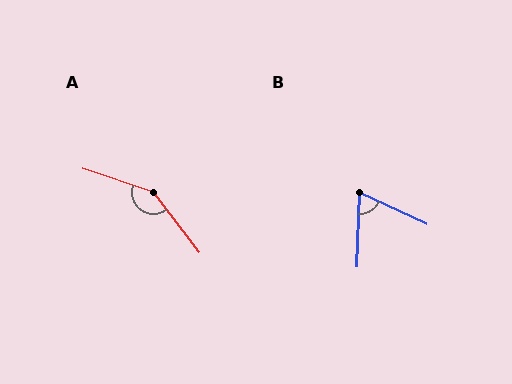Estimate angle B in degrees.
Approximately 67 degrees.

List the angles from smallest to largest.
B (67°), A (146°).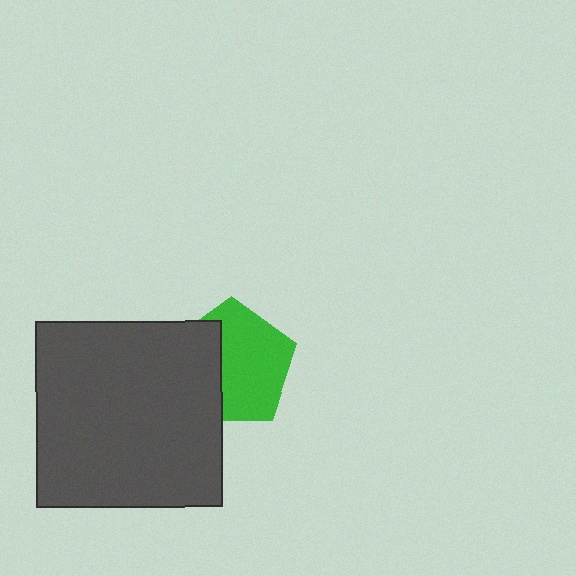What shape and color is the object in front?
The object in front is a dark gray square.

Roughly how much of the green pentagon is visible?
About half of it is visible (roughly 62%).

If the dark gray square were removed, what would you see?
You would see the complete green pentagon.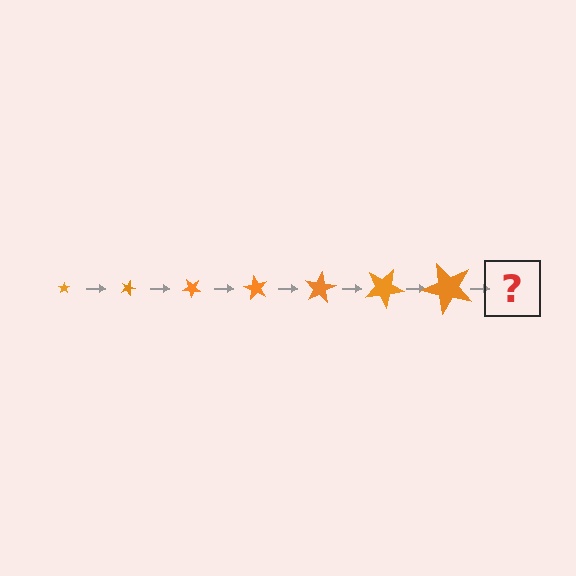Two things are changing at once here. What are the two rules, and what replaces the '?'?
The two rules are that the star grows larger each step and it rotates 20 degrees each step. The '?' should be a star, larger than the previous one and rotated 140 degrees from the start.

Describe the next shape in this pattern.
It should be a star, larger than the previous one and rotated 140 degrees from the start.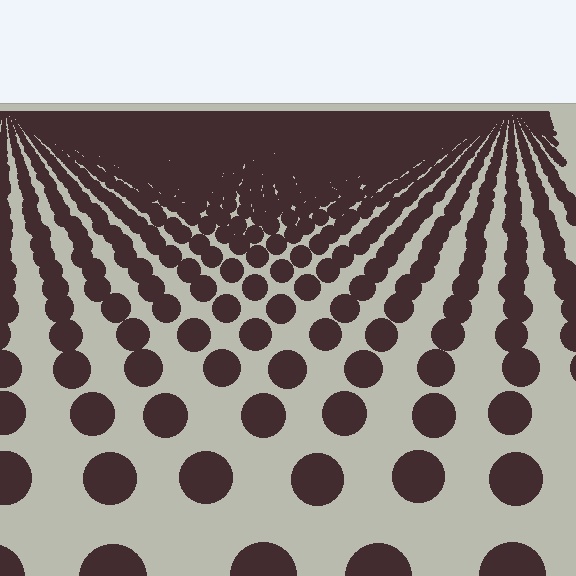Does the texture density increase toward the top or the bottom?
Density increases toward the top.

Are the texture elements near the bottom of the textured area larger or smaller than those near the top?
Larger. Near the bottom, elements are closer to the viewer and appear at a bigger on-screen size.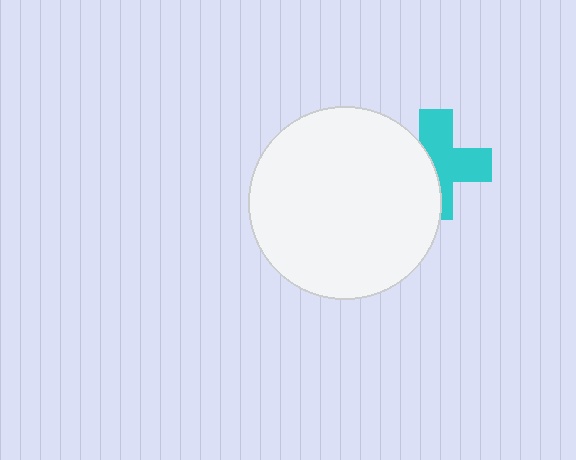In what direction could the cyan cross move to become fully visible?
The cyan cross could move right. That would shift it out from behind the white circle entirely.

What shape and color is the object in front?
The object in front is a white circle.